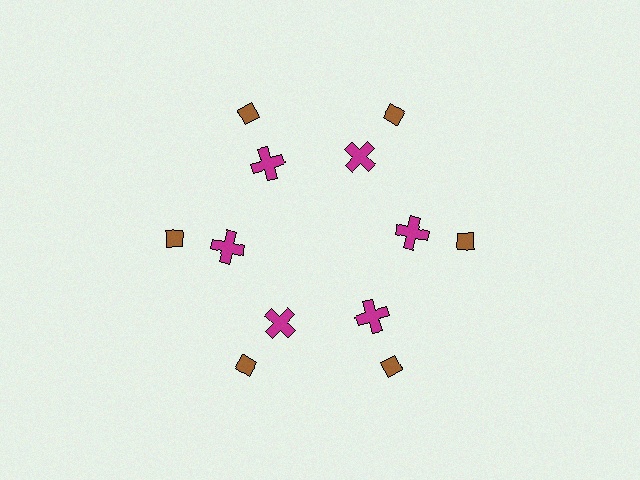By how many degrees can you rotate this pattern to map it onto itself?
The pattern maps onto itself every 60 degrees of rotation.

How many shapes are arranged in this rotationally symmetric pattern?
There are 12 shapes, arranged in 6 groups of 2.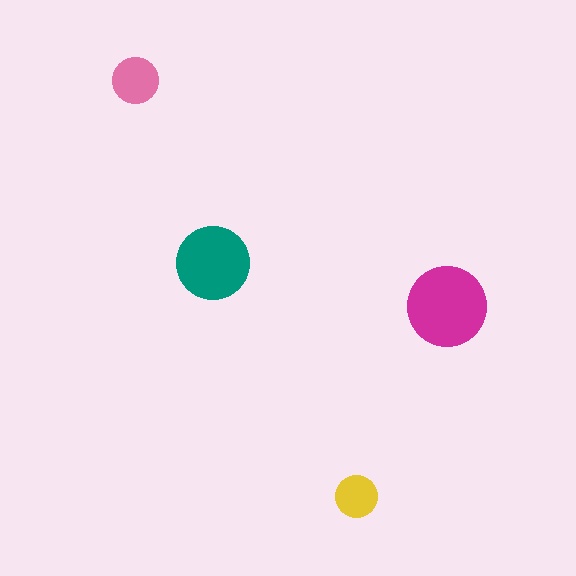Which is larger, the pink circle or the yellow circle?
The pink one.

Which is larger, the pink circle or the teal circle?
The teal one.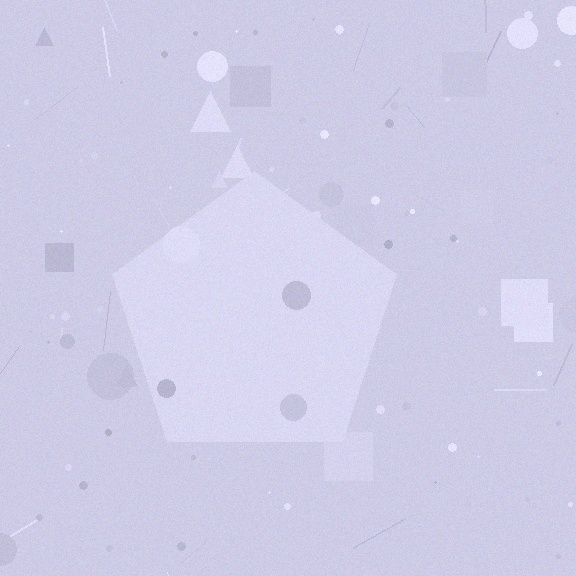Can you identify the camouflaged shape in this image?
The camouflaged shape is a pentagon.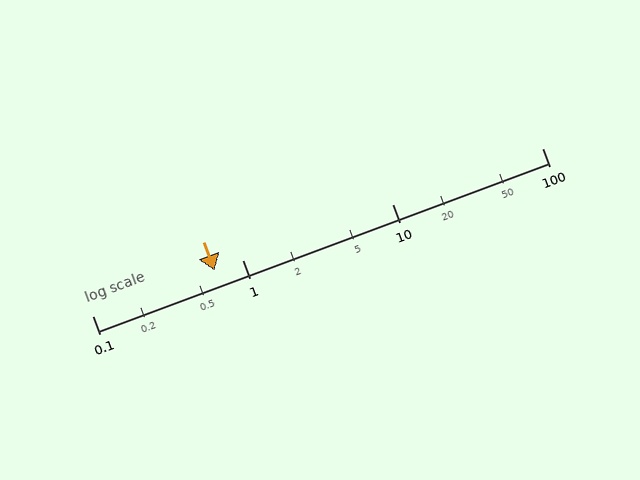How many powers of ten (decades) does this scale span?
The scale spans 3 decades, from 0.1 to 100.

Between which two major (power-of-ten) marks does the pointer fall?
The pointer is between 0.1 and 1.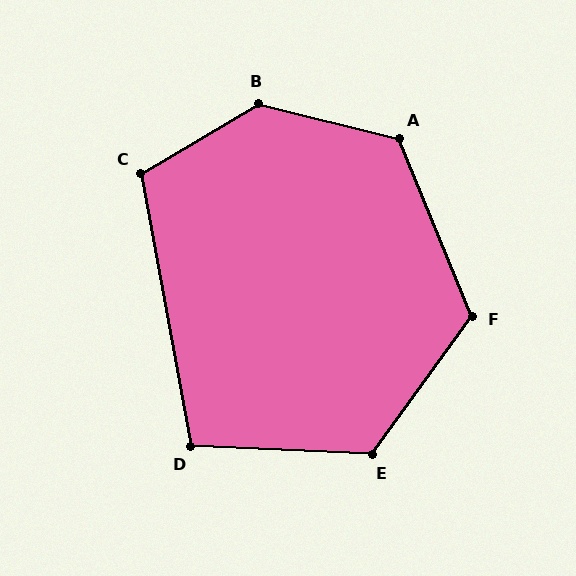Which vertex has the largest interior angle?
B, at approximately 135 degrees.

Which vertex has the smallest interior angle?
D, at approximately 103 degrees.